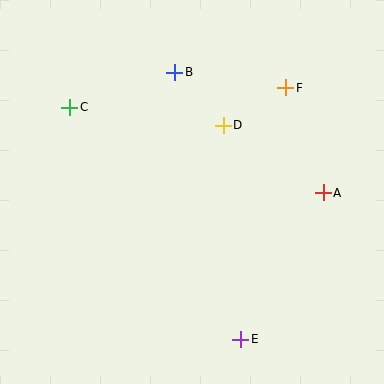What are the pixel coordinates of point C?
Point C is at (70, 107).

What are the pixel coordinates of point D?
Point D is at (223, 125).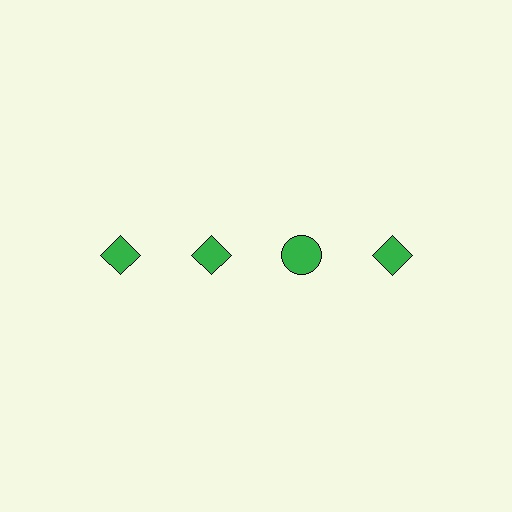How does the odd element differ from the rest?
It has a different shape: circle instead of diamond.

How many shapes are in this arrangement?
There are 4 shapes arranged in a grid pattern.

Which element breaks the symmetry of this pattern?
The green circle in the top row, center column breaks the symmetry. All other shapes are green diamonds.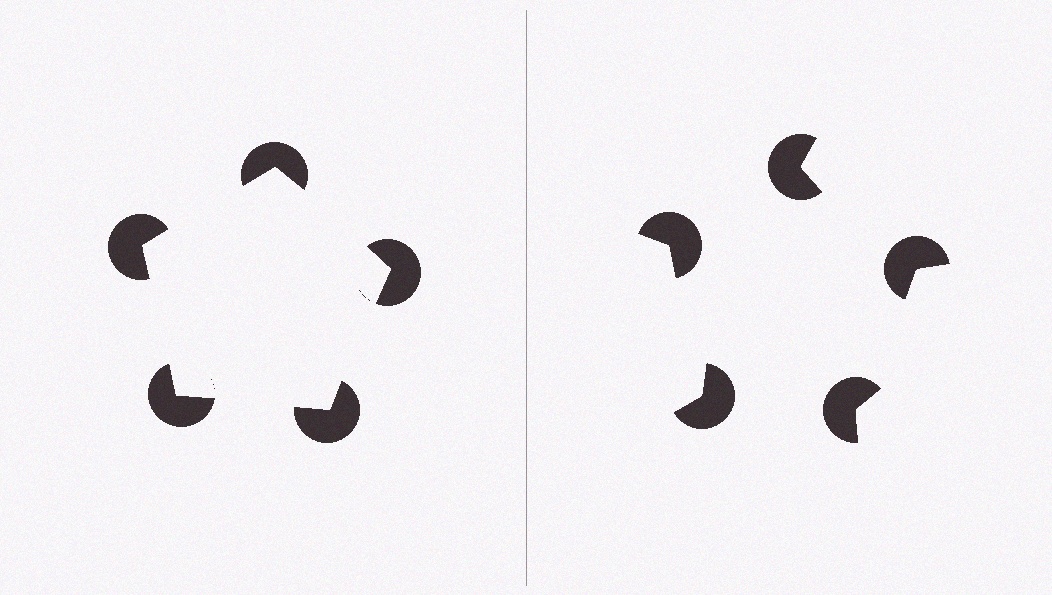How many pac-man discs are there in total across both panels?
10 — 5 on each side.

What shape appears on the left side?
An illusory pentagon.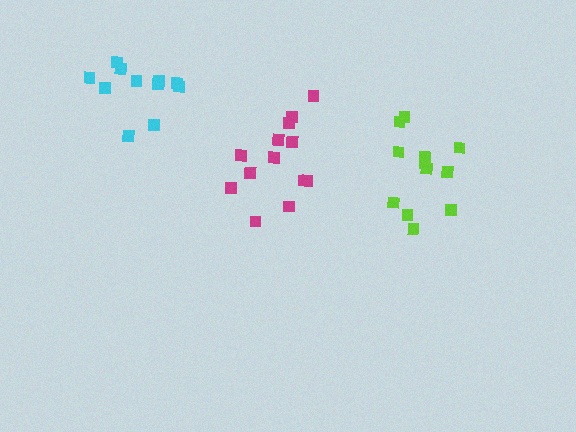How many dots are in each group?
Group 1: 11 dots, Group 2: 13 dots, Group 3: 12 dots (36 total).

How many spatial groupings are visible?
There are 3 spatial groupings.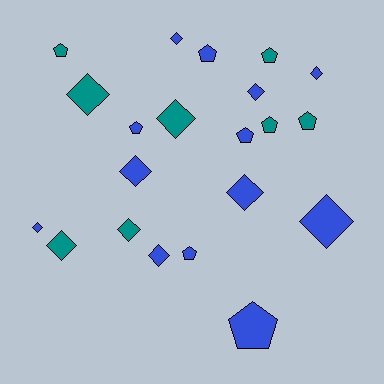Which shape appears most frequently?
Diamond, with 12 objects.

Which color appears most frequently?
Blue, with 13 objects.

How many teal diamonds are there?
There are 4 teal diamonds.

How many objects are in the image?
There are 21 objects.